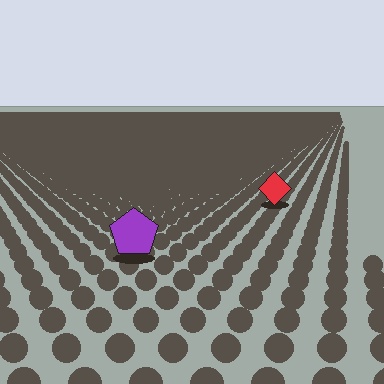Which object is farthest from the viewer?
The red diamond is farthest from the viewer. It appears smaller and the ground texture around it is denser.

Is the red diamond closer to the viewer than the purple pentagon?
No. The purple pentagon is closer — you can tell from the texture gradient: the ground texture is coarser near it.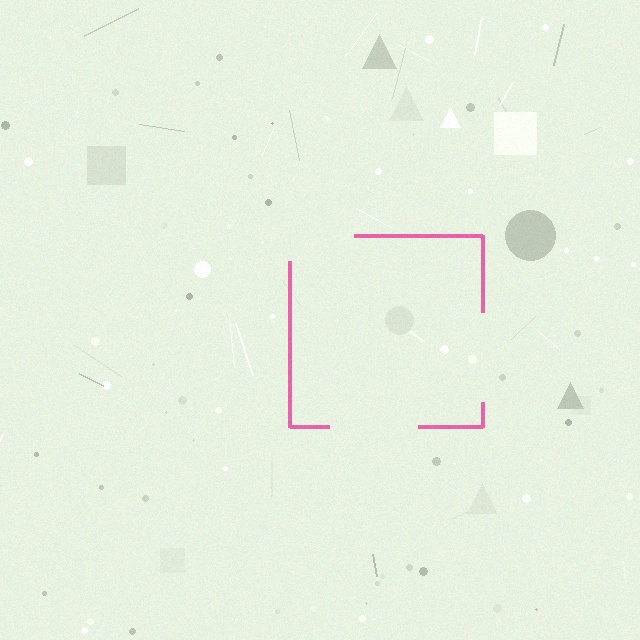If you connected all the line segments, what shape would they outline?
They would outline a square.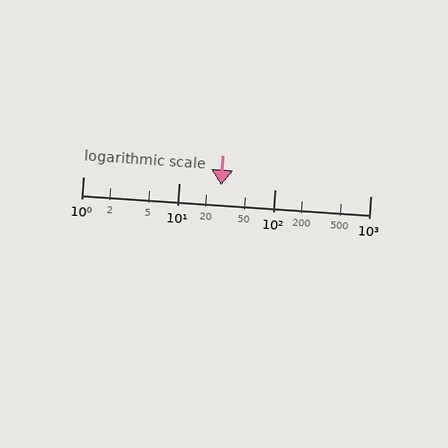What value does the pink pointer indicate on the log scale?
The pointer indicates approximately 28.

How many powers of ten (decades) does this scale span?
The scale spans 3 decades, from 1 to 1000.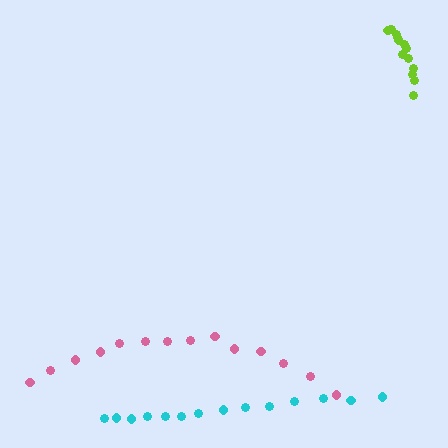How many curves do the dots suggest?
There are 3 distinct paths.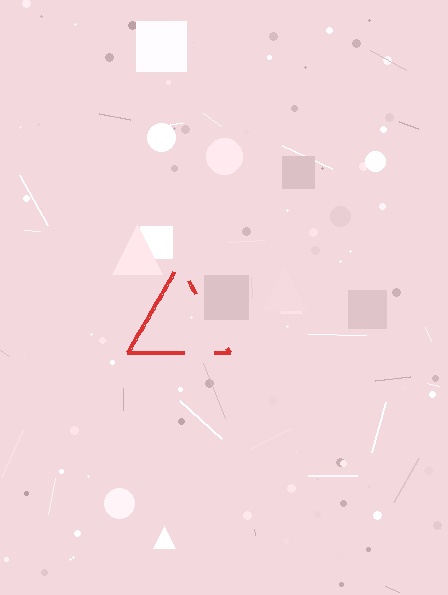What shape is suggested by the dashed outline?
The dashed outline suggests a triangle.